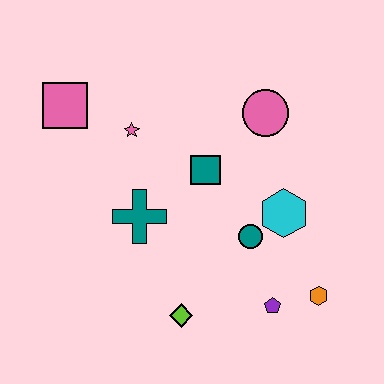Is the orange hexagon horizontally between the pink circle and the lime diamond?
No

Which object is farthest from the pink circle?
The lime diamond is farthest from the pink circle.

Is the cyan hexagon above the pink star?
No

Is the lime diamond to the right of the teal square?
No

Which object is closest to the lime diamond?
The purple pentagon is closest to the lime diamond.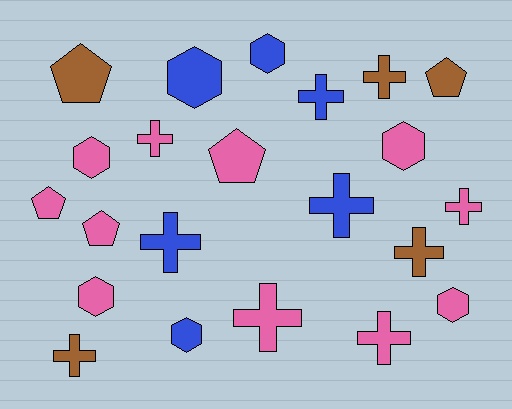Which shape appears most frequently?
Cross, with 10 objects.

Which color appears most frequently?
Pink, with 11 objects.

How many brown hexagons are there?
There are no brown hexagons.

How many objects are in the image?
There are 22 objects.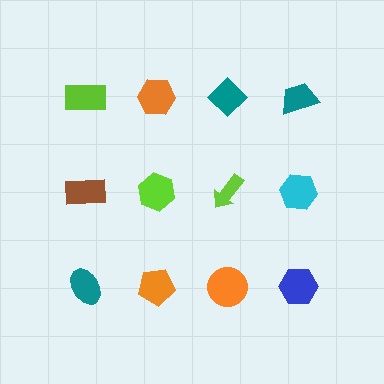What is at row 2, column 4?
A cyan hexagon.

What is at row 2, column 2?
A lime hexagon.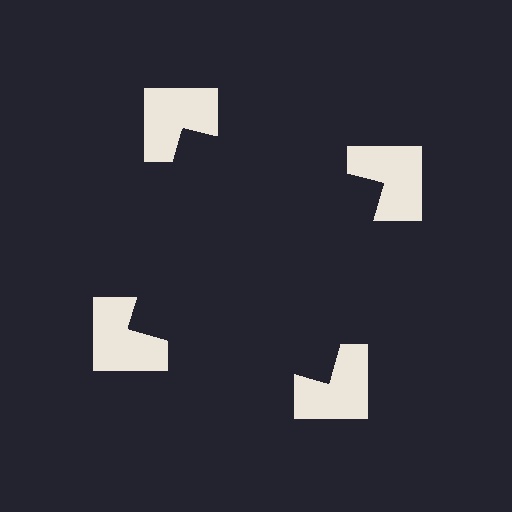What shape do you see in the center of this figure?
An illusory square — its edges are inferred from the aligned wedge cuts in the notched squares, not physically drawn.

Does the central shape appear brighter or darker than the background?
It typically appears slightly darker than the background, even though no actual brightness change is drawn.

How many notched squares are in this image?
There are 4 — one at each vertex of the illusory square.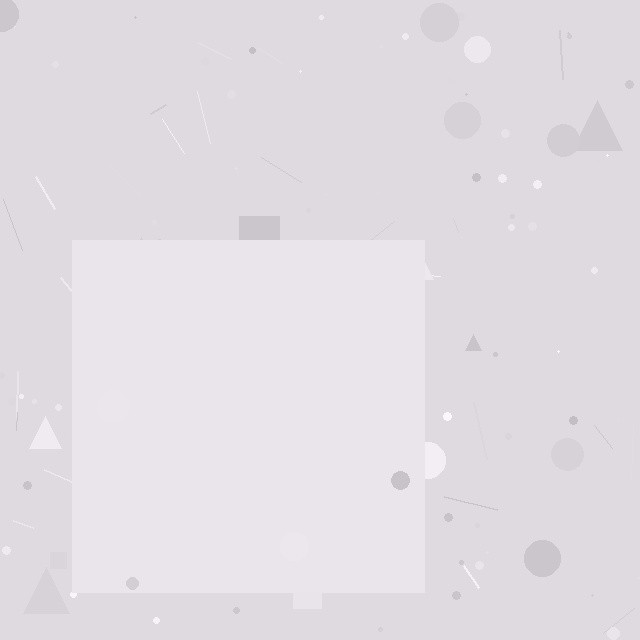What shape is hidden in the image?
A square is hidden in the image.